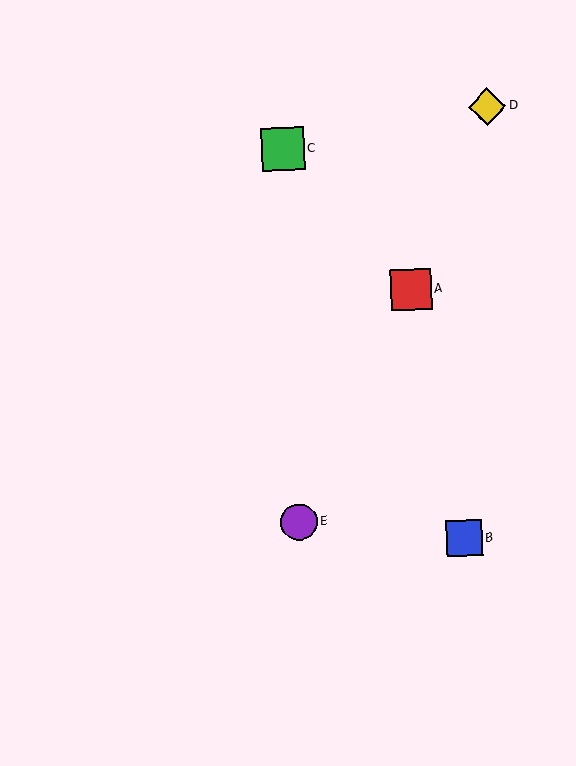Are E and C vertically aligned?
Yes, both are at x≈299.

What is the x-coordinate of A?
Object A is at x≈411.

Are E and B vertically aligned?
No, E is at x≈299 and B is at x≈464.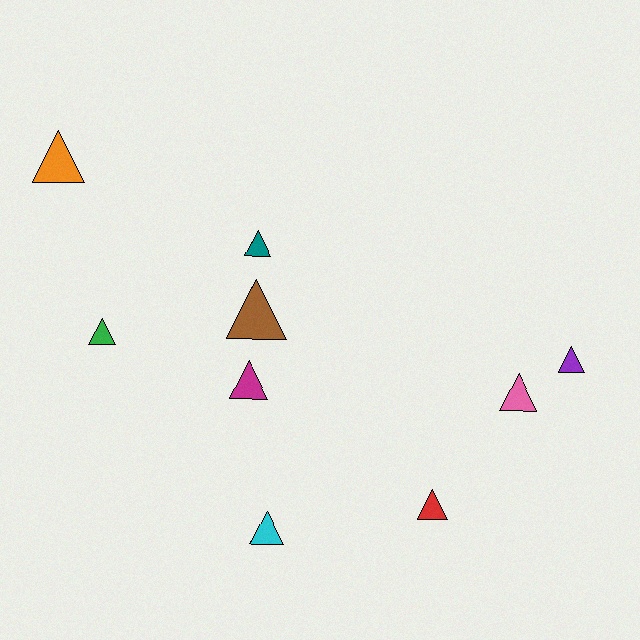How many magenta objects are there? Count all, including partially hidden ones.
There is 1 magenta object.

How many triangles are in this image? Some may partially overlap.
There are 9 triangles.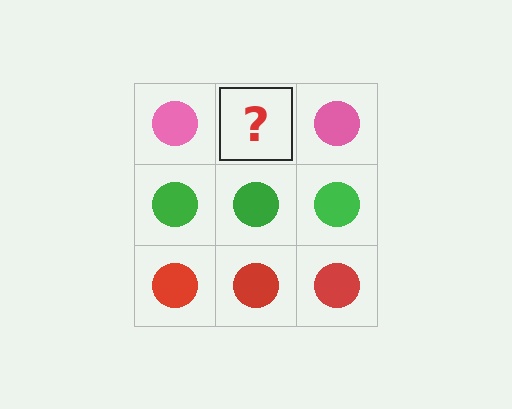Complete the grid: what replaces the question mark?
The question mark should be replaced with a pink circle.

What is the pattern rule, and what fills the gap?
The rule is that each row has a consistent color. The gap should be filled with a pink circle.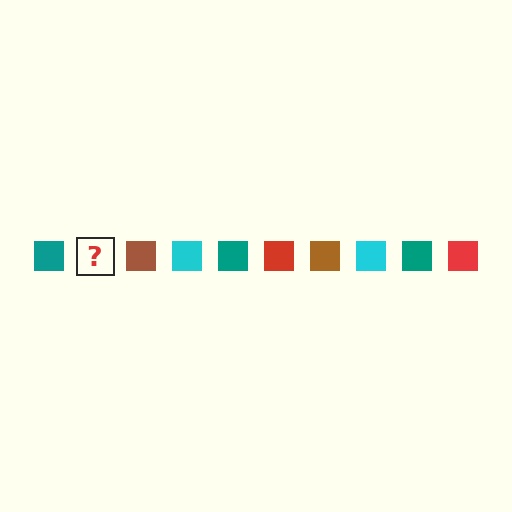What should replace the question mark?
The question mark should be replaced with a red square.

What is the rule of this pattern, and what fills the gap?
The rule is that the pattern cycles through teal, red, brown, cyan squares. The gap should be filled with a red square.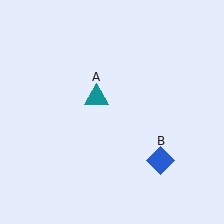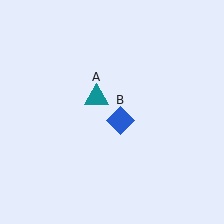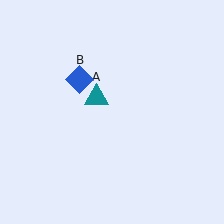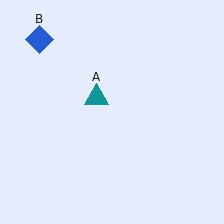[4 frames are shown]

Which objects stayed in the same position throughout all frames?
Teal triangle (object A) remained stationary.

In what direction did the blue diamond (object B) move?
The blue diamond (object B) moved up and to the left.